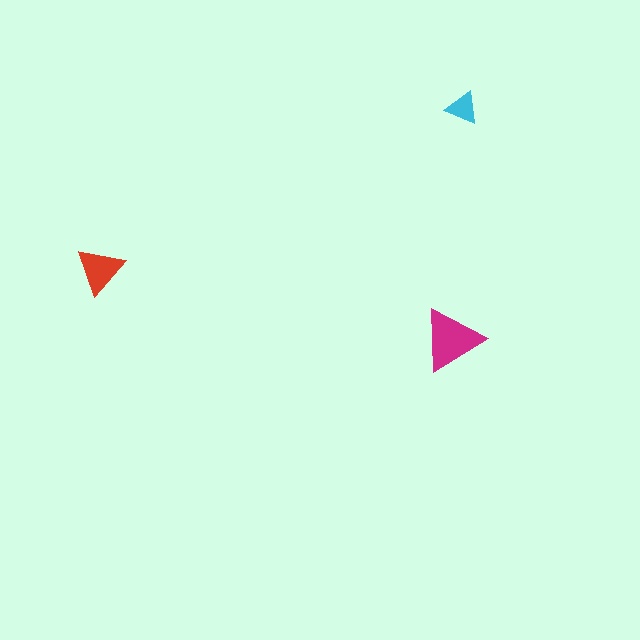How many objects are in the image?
There are 3 objects in the image.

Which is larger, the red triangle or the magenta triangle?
The magenta one.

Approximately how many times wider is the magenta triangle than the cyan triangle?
About 2 times wider.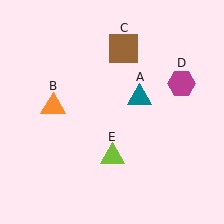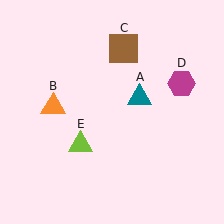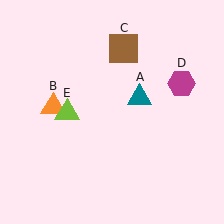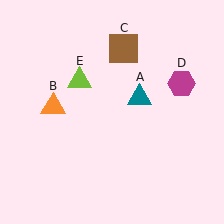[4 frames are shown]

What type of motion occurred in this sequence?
The lime triangle (object E) rotated clockwise around the center of the scene.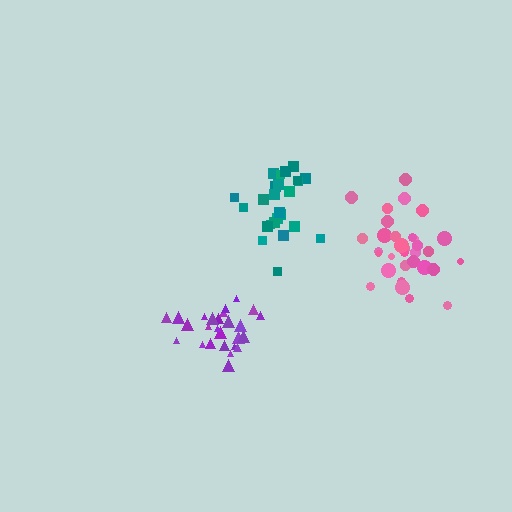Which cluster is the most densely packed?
Purple.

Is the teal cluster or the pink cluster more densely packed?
Teal.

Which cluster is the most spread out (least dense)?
Pink.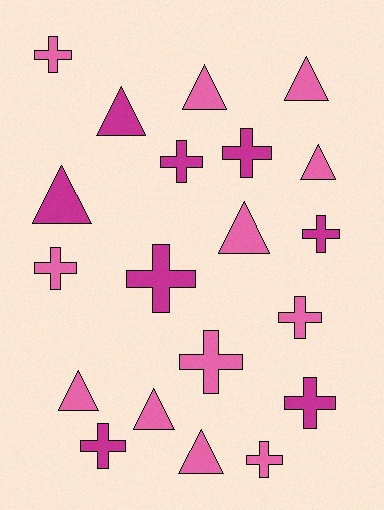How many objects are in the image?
There are 20 objects.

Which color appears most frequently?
Pink, with 12 objects.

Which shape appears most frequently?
Cross, with 11 objects.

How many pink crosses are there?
There are 5 pink crosses.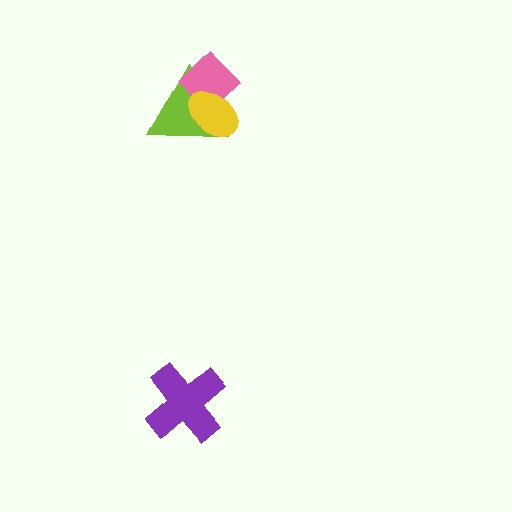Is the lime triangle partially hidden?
Yes, it is partially covered by another shape.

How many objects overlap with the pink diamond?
2 objects overlap with the pink diamond.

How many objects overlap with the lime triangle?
2 objects overlap with the lime triangle.